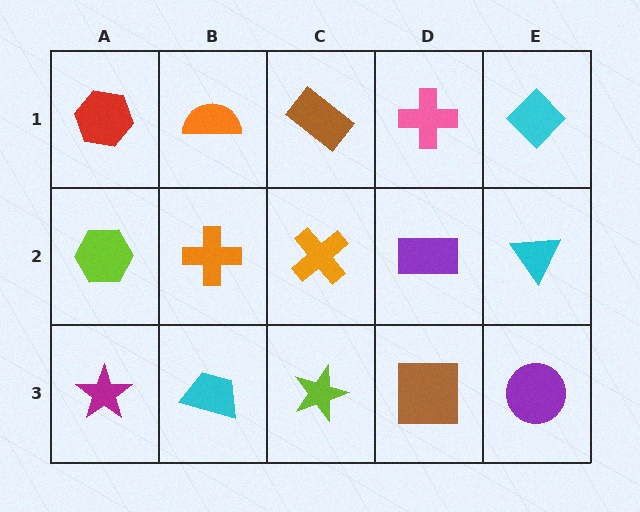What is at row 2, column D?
A purple rectangle.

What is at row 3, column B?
A cyan trapezoid.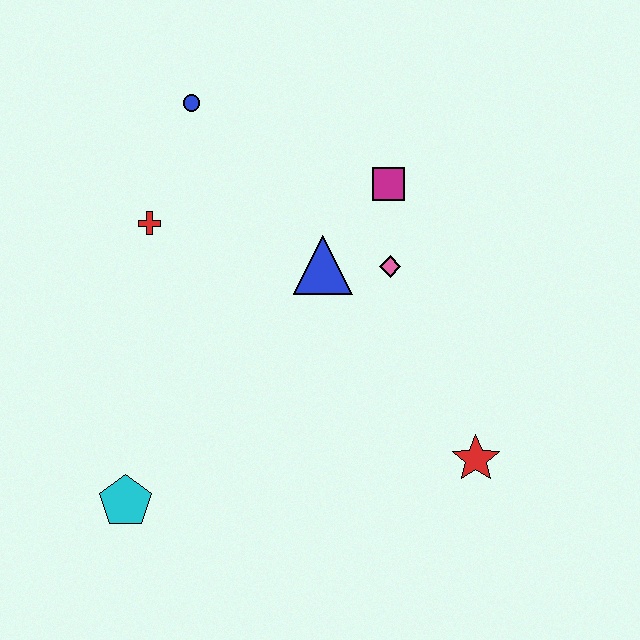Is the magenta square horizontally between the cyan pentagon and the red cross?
No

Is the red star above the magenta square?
No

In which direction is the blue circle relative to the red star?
The blue circle is above the red star.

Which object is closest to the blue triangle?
The pink diamond is closest to the blue triangle.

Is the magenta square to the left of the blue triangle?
No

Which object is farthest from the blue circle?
The red star is farthest from the blue circle.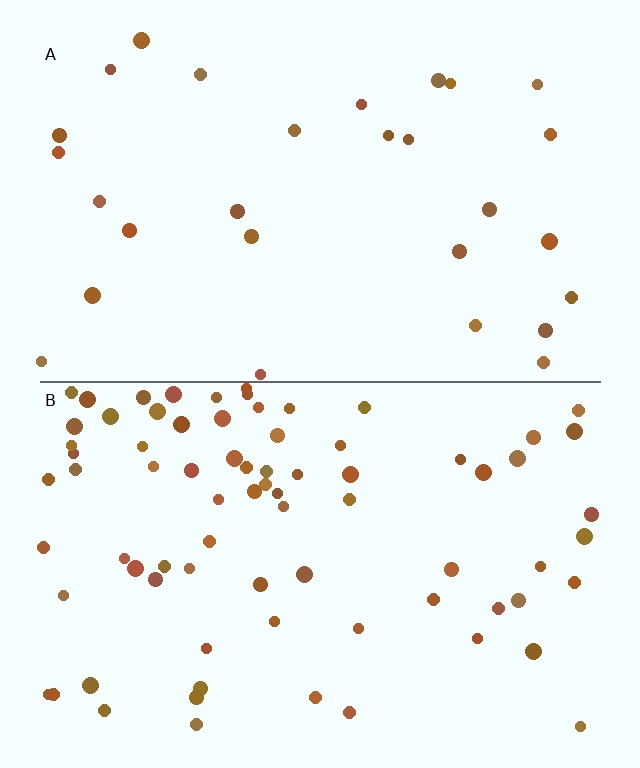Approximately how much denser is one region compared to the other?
Approximately 2.7× — region B over region A.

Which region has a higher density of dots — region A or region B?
B (the bottom).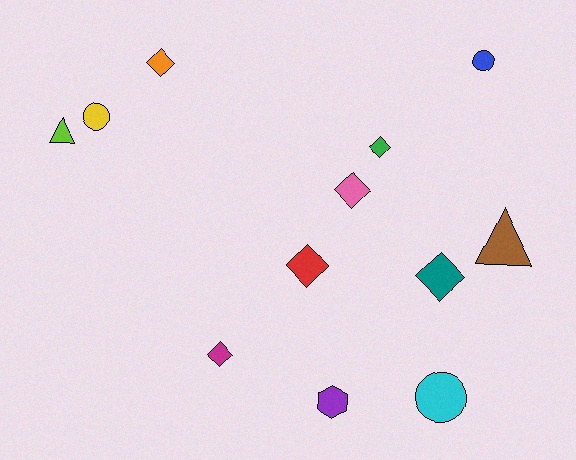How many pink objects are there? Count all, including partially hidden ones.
There is 1 pink object.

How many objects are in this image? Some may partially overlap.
There are 12 objects.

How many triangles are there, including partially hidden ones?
There are 2 triangles.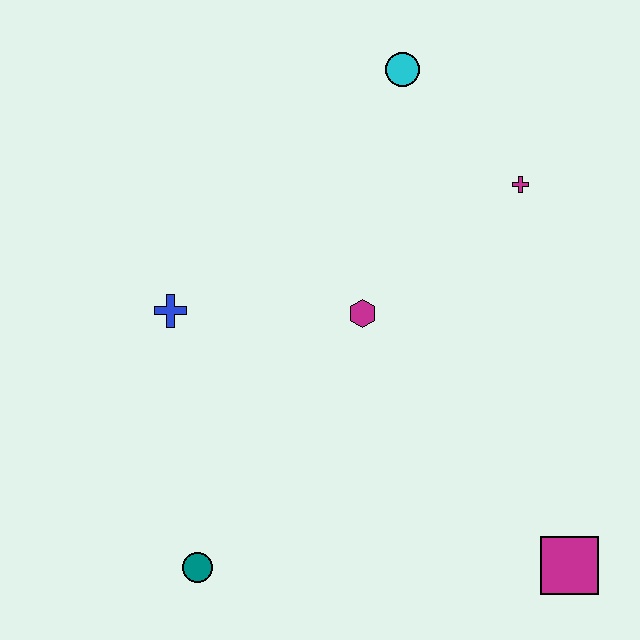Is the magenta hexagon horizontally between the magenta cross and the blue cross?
Yes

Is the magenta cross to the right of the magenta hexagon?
Yes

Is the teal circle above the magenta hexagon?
No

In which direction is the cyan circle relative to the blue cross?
The cyan circle is above the blue cross.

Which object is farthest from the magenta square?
The cyan circle is farthest from the magenta square.